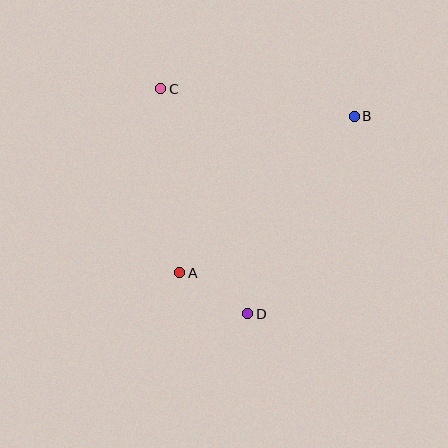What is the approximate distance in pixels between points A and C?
The distance between A and C is approximately 185 pixels.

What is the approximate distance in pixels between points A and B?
The distance between A and B is approximately 234 pixels.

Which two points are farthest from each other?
Points C and D are farthest from each other.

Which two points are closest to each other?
Points A and D are closest to each other.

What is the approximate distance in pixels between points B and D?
The distance between B and D is approximately 224 pixels.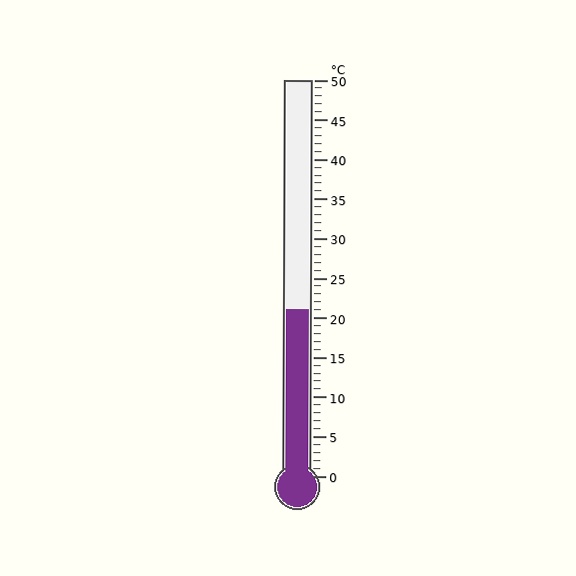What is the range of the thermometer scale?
The thermometer scale ranges from 0°C to 50°C.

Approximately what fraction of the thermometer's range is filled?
The thermometer is filled to approximately 40% of its range.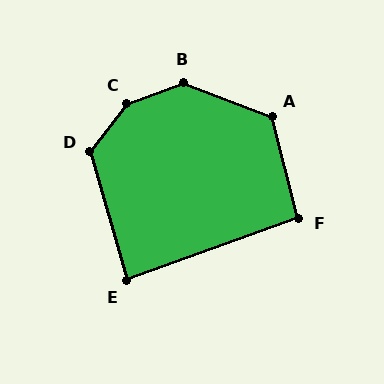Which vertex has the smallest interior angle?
E, at approximately 86 degrees.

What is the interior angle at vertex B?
Approximately 138 degrees (obtuse).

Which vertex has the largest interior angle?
C, at approximately 148 degrees.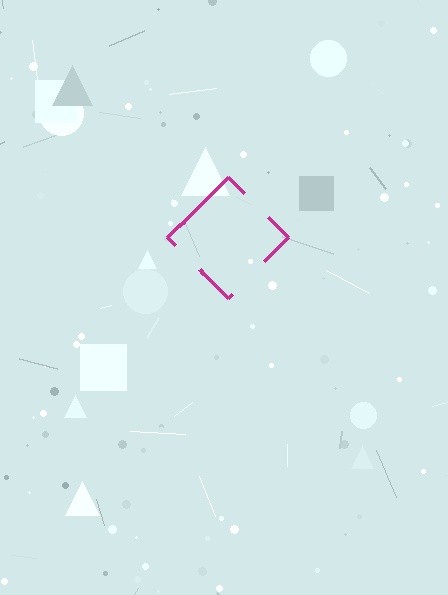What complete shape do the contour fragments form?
The contour fragments form a diamond.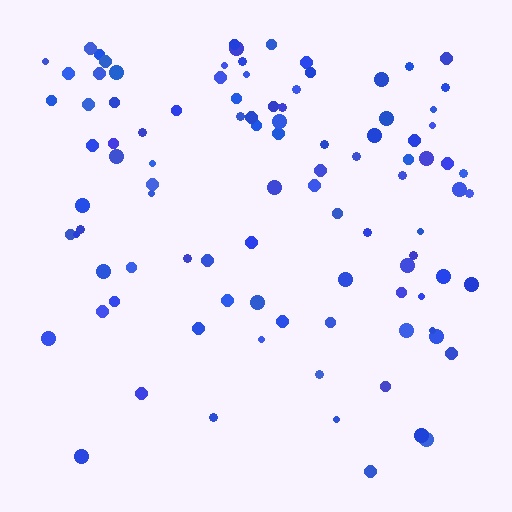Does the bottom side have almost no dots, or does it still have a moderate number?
Still a moderate number, just noticeably fewer than the top.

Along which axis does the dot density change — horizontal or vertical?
Vertical.